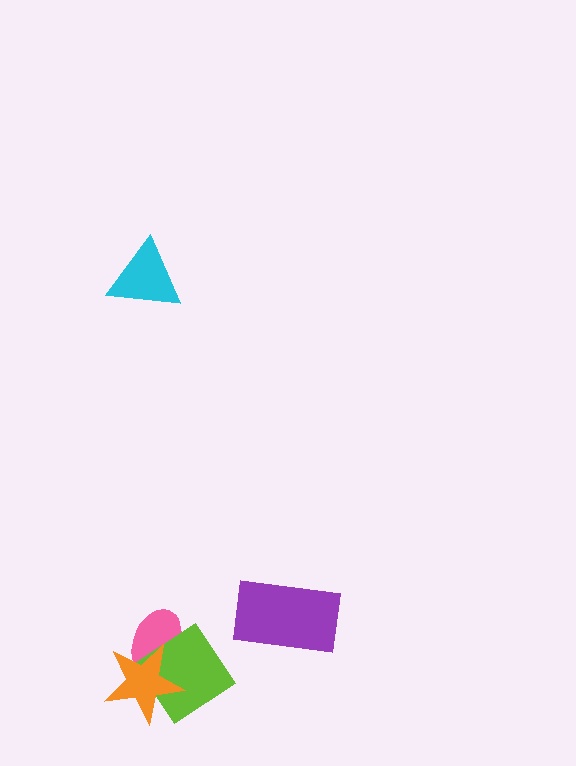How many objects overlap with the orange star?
2 objects overlap with the orange star.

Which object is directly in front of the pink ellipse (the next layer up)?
The lime diamond is directly in front of the pink ellipse.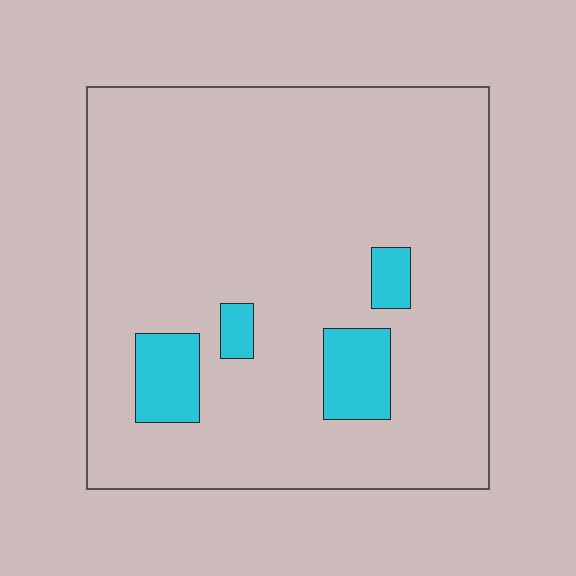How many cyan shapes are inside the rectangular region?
4.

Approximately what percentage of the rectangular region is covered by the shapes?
Approximately 10%.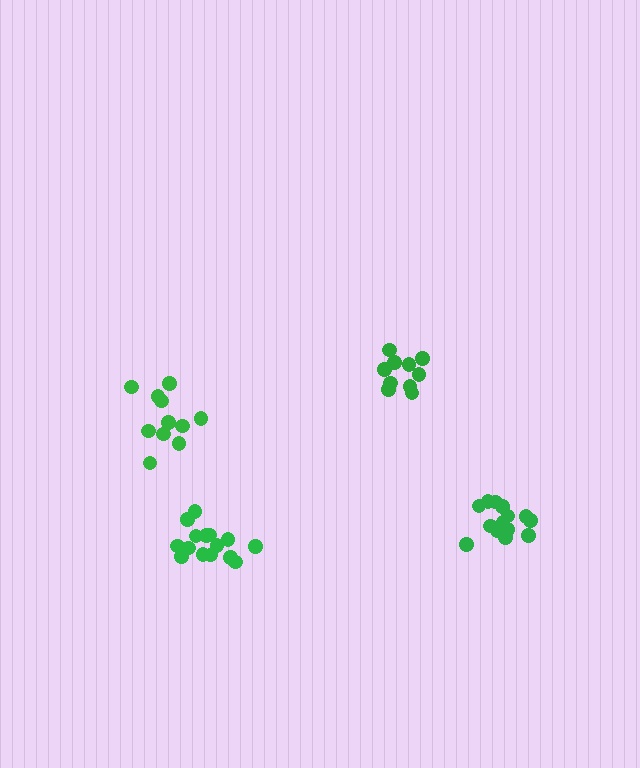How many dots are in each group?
Group 1: 11 dots, Group 2: 10 dots, Group 3: 15 dots, Group 4: 14 dots (50 total).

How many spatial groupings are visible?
There are 4 spatial groupings.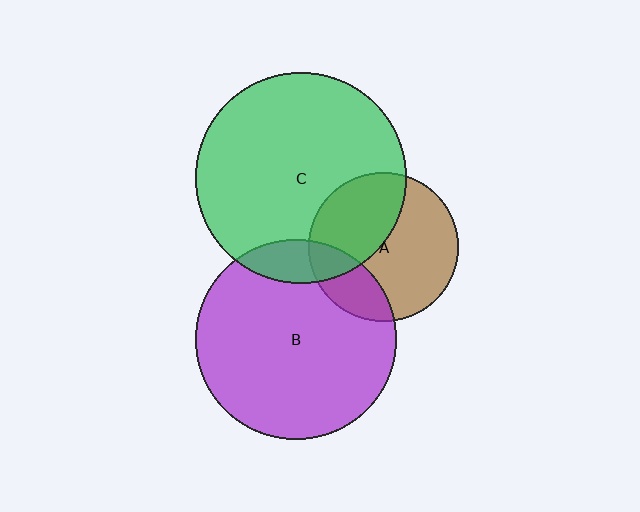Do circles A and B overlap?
Yes.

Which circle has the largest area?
Circle C (green).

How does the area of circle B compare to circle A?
Approximately 1.8 times.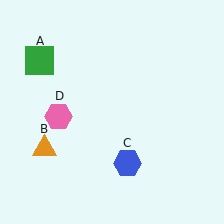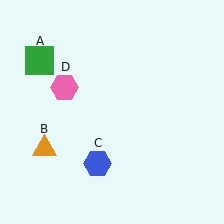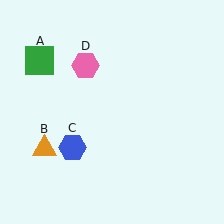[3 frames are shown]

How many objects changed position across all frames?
2 objects changed position: blue hexagon (object C), pink hexagon (object D).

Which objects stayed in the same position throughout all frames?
Green square (object A) and orange triangle (object B) remained stationary.